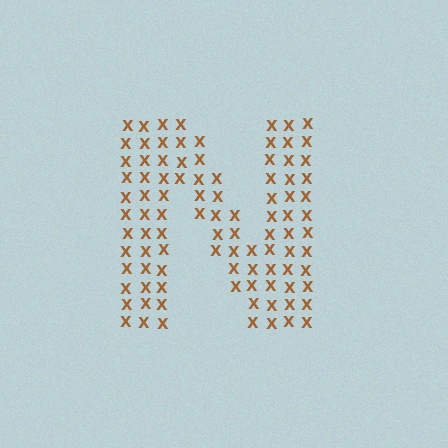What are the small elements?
The small elements are letter X's.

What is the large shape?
The large shape is the letter N.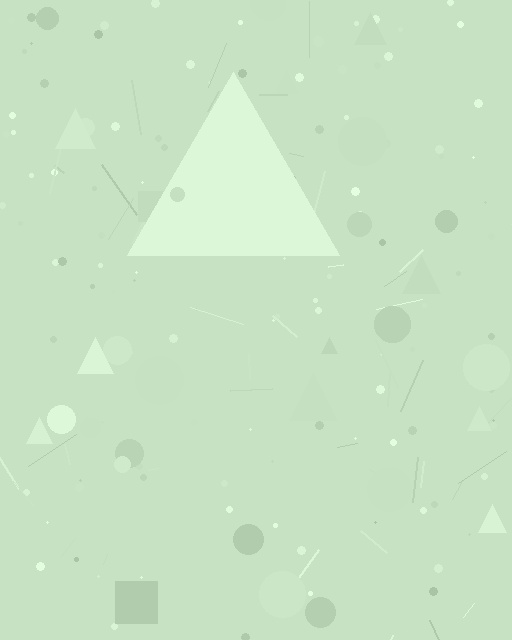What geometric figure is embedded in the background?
A triangle is embedded in the background.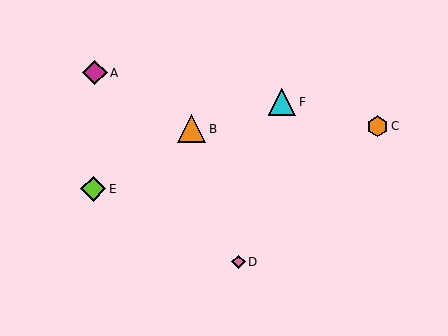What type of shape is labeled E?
Shape E is a lime diamond.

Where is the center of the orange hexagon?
The center of the orange hexagon is at (377, 126).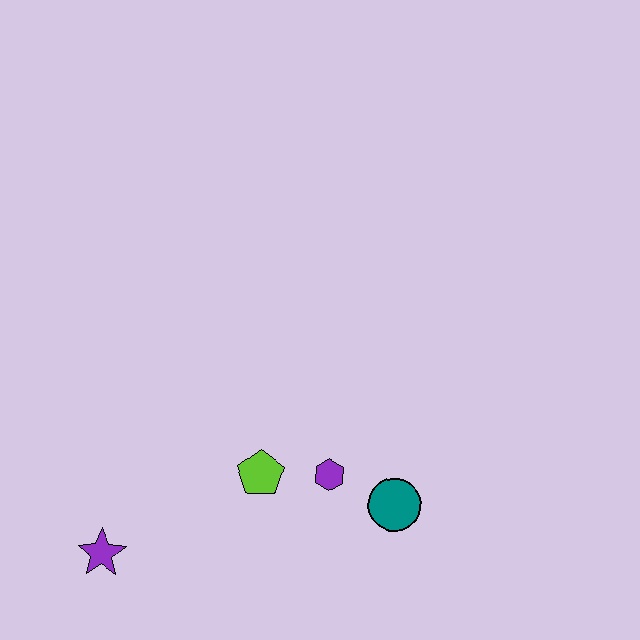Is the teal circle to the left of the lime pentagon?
No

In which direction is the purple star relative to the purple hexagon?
The purple star is to the left of the purple hexagon.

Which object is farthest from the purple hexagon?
The purple star is farthest from the purple hexagon.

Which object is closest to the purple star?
The lime pentagon is closest to the purple star.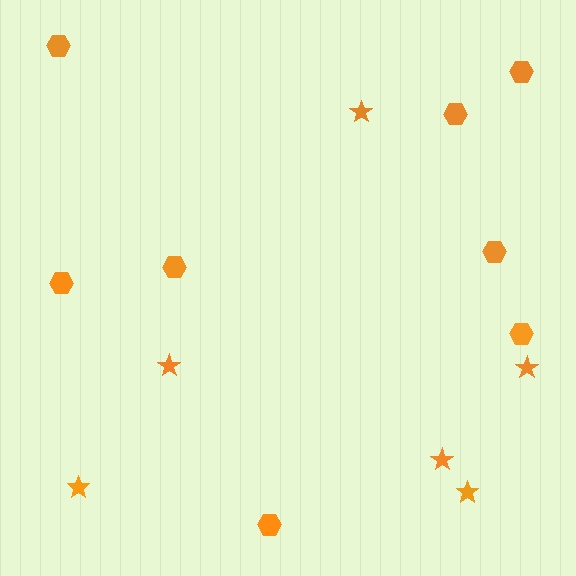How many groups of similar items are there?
There are 2 groups: one group of stars (6) and one group of hexagons (8).